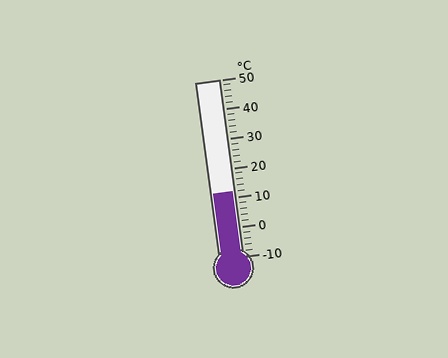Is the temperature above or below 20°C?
The temperature is below 20°C.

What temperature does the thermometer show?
The thermometer shows approximately 12°C.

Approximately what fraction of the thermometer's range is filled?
The thermometer is filled to approximately 35% of its range.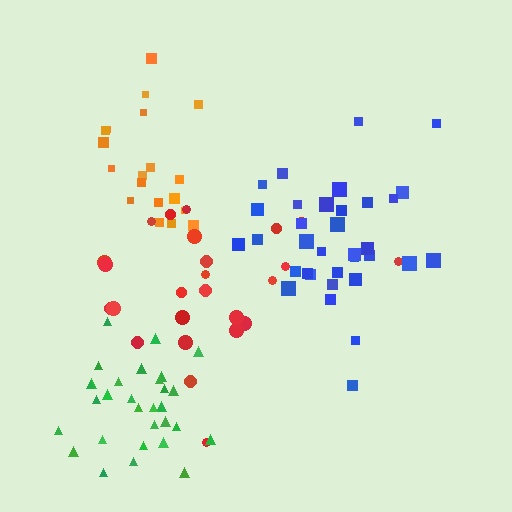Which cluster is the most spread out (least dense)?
Red.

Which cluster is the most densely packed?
Green.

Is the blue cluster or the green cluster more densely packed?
Green.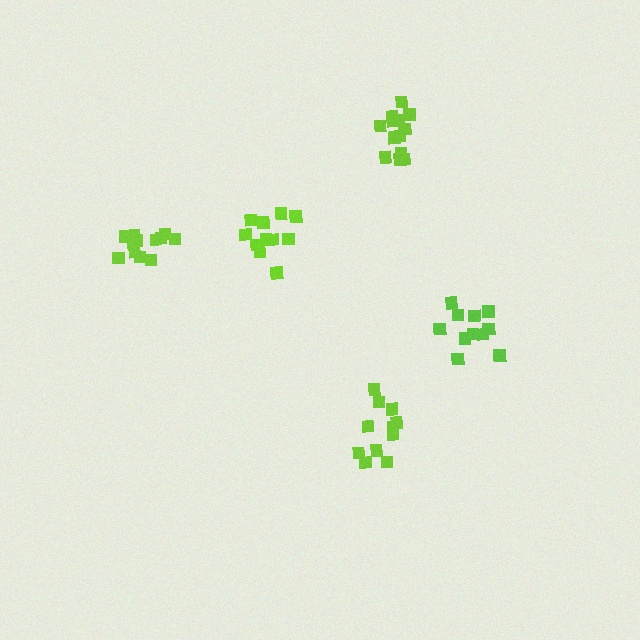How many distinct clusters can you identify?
There are 5 distinct clusters.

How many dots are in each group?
Group 1: 11 dots, Group 2: 12 dots, Group 3: 11 dots, Group 4: 11 dots, Group 5: 14 dots (59 total).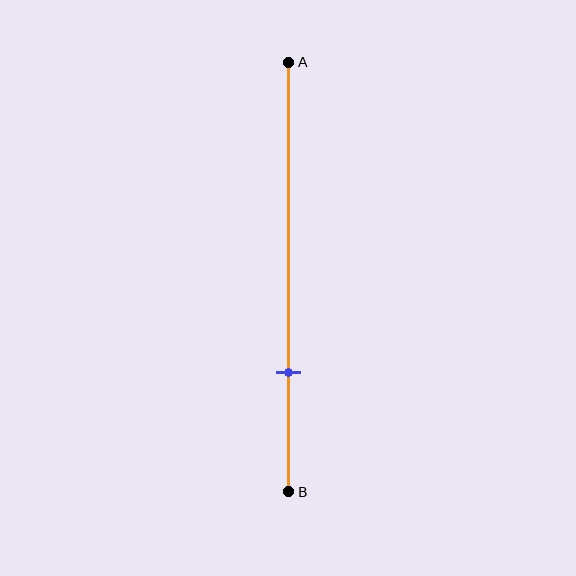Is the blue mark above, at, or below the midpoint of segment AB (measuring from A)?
The blue mark is below the midpoint of segment AB.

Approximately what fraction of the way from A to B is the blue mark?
The blue mark is approximately 70% of the way from A to B.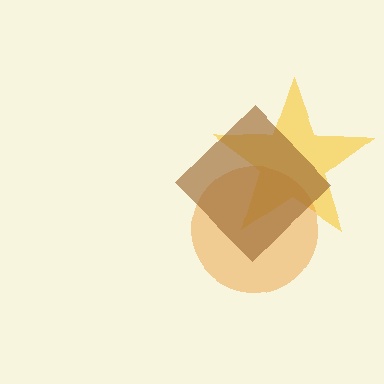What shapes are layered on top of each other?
The layered shapes are: a yellow star, an orange circle, a brown diamond.